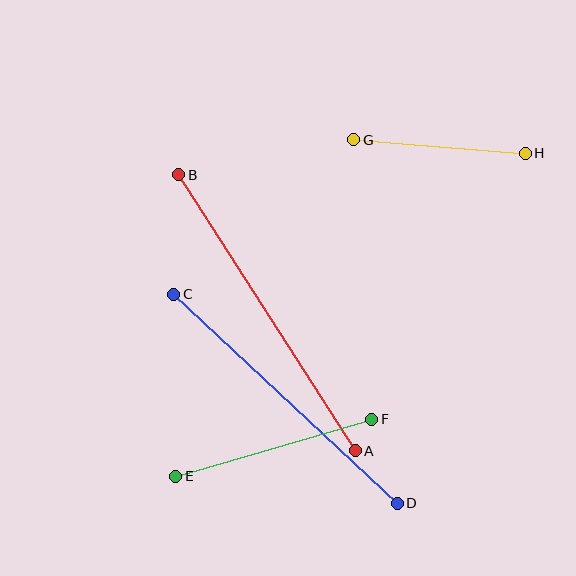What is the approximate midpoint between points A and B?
The midpoint is at approximately (267, 313) pixels.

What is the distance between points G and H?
The distance is approximately 172 pixels.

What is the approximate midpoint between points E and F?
The midpoint is at approximately (274, 448) pixels.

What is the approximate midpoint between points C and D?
The midpoint is at approximately (285, 399) pixels.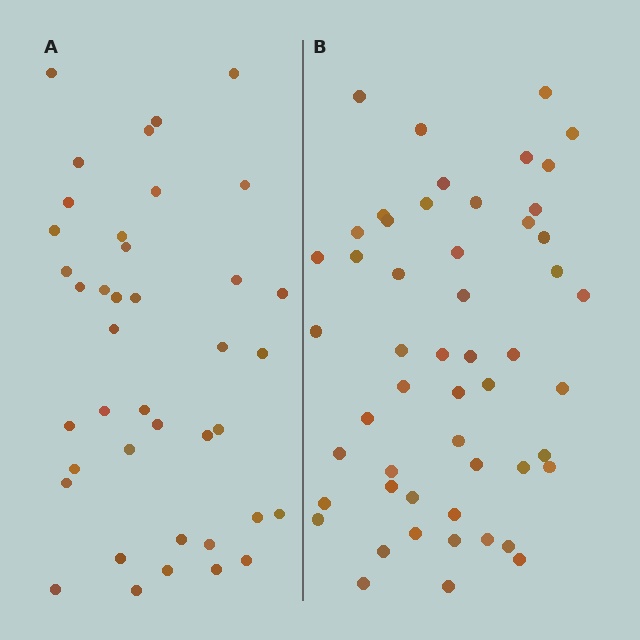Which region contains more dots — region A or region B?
Region B (the right region) has more dots.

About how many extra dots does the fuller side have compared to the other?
Region B has roughly 12 or so more dots than region A.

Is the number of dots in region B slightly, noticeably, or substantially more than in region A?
Region B has noticeably more, but not dramatically so. The ratio is roughly 1.3 to 1.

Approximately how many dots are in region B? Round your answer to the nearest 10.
About 50 dots. (The exact count is 52, which rounds to 50.)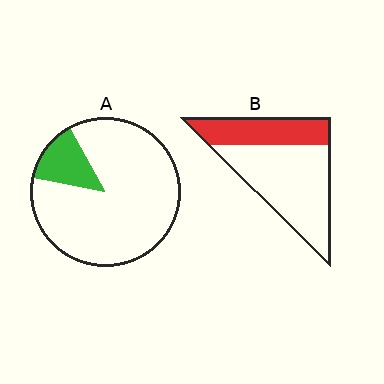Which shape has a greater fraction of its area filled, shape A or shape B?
Shape B.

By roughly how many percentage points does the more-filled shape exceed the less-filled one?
By roughly 20 percentage points (B over A).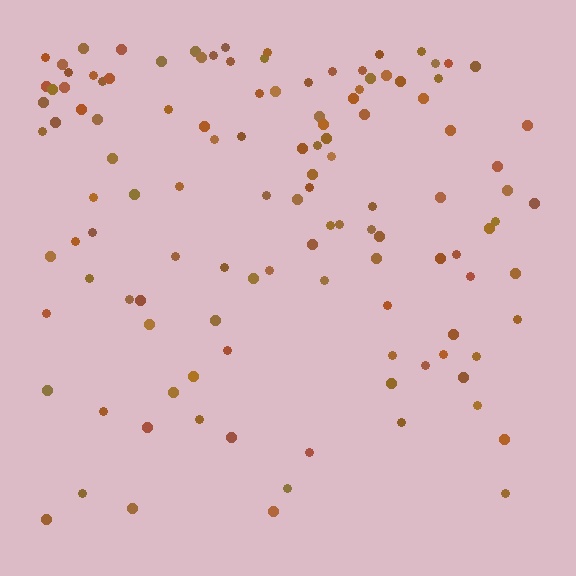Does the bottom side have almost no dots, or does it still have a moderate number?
Still a moderate number, just noticeably fewer than the top.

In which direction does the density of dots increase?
From bottom to top, with the top side densest.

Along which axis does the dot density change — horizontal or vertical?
Vertical.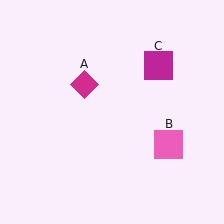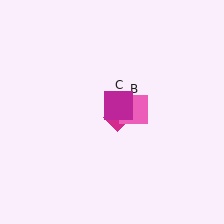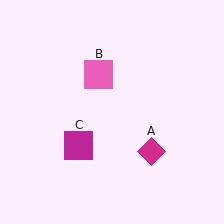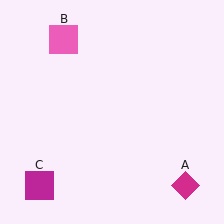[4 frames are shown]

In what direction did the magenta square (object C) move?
The magenta square (object C) moved down and to the left.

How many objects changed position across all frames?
3 objects changed position: magenta diamond (object A), pink square (object B), magenta square (object C).